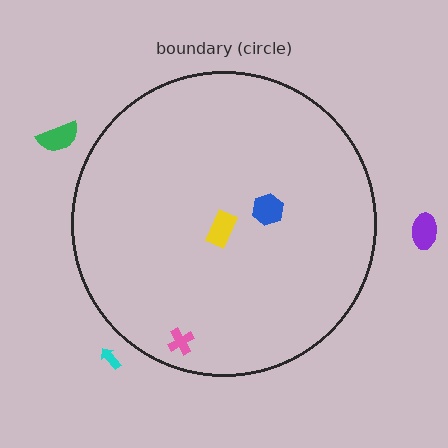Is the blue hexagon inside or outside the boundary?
Inside.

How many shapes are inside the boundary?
3 inside, 3 outside.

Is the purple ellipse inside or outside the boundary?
Outside.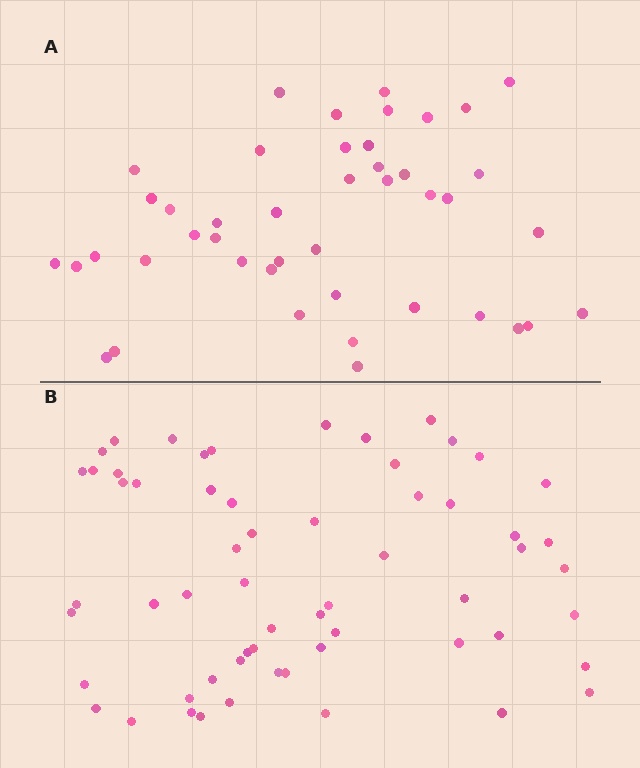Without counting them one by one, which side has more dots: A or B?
Region B (the bottom region) has more dots.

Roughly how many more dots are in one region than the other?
Region B has approximately 15 more dots than region A.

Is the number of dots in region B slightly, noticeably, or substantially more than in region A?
Region B has noticeably more, but not dramatically so. The ratio is roughly 1.4 to 1.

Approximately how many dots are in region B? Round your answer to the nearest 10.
About 60 dots.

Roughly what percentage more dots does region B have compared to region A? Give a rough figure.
About 35% more.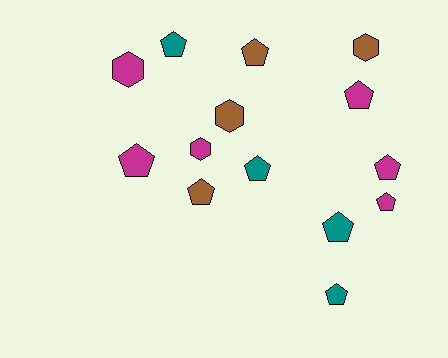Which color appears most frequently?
Magenta, with 6 objects.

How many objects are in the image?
There are 14 objects.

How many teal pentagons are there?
There are 4 teal pentagons.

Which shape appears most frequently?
Pentagon, with 10 objects.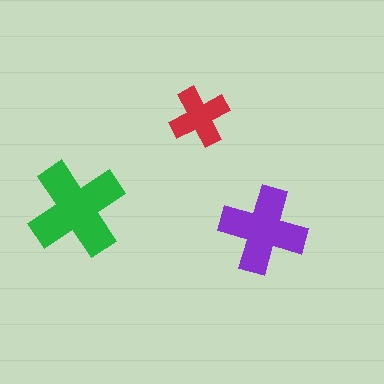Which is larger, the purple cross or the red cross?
The purple one.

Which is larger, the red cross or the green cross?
The green one.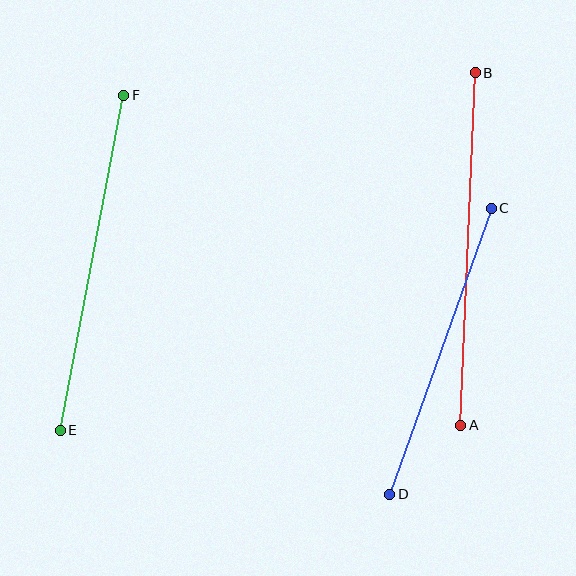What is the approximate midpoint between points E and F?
The midpoint is at approximately (92, 263) pixels.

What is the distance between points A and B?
The distance is approximately 353 pixels.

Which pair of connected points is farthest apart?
Points A and B are farthest apart.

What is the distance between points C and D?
The distance is approximately 304 pixels.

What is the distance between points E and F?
The distance is approximately 341 pixels.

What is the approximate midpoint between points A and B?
The midpoint is at approximately (468, 249) pixels.